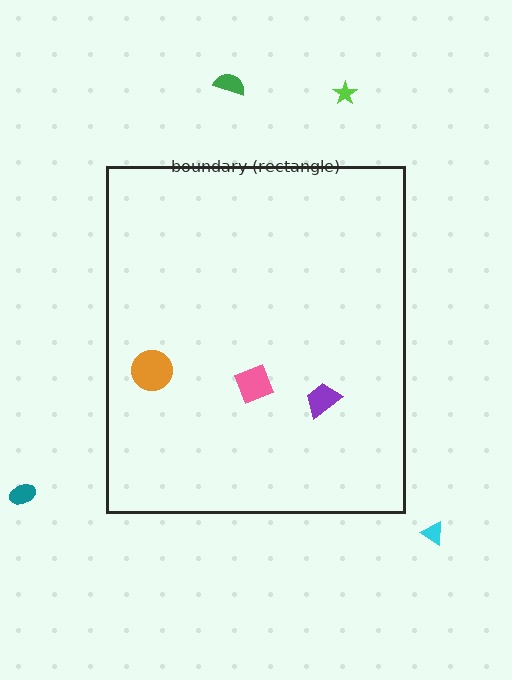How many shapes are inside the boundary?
3 inside, 4 outside.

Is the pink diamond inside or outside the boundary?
Inside.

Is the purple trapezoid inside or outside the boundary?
Inside.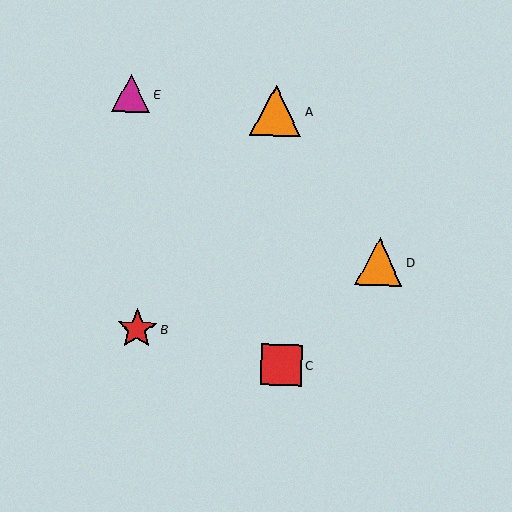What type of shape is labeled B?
Shape B is a red star.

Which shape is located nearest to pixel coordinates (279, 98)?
The orange triangle (labeled A) at (276, 111) is nearest to that location.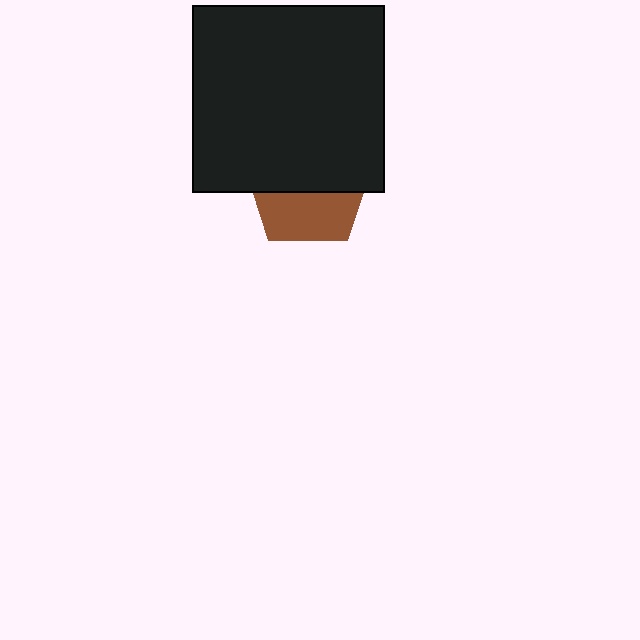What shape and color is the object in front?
The object in front is a black rectangle.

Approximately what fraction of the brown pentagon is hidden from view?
Roughly 58% of the brown pentagon is hidden behind the black rectangle.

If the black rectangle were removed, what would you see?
You would see the complete brown pentagon.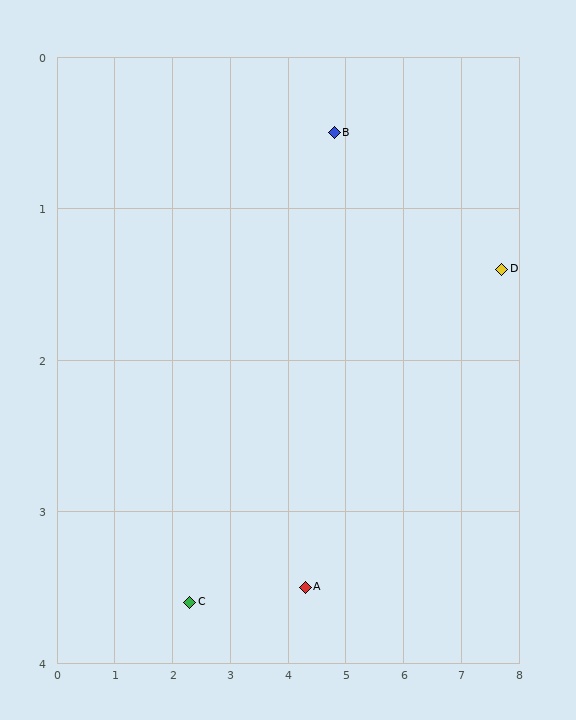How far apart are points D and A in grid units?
Points D and A are about 4.0 grid units apart.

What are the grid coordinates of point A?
Point A is at approximately (4.3, 3.5).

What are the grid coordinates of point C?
Point C is at approximately (2.3, 3.6).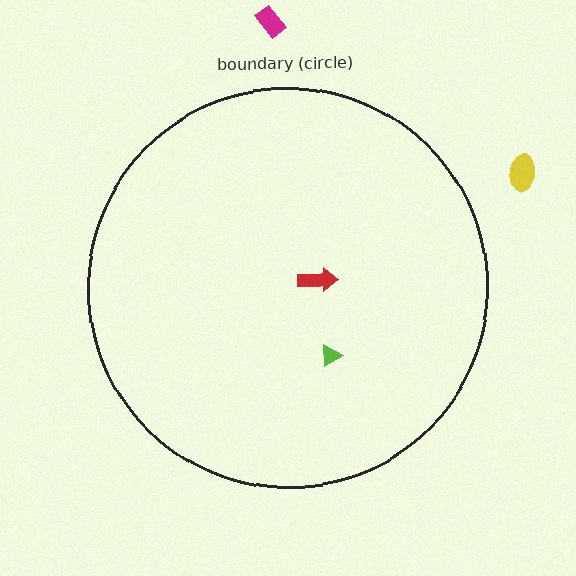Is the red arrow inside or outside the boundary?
Inside.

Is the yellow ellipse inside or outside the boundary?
Outside.